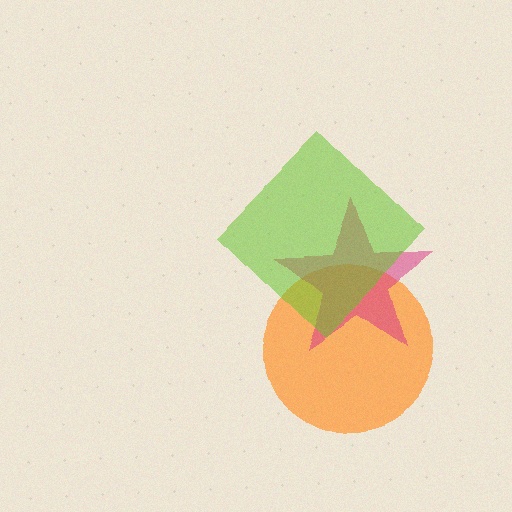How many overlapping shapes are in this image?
There are 3 overlapping shapes in the image.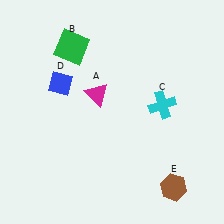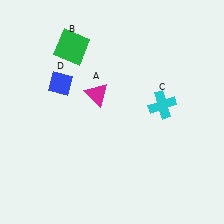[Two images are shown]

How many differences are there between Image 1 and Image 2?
There is 1 difference between the two images.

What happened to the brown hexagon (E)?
The brown hexagon (E) was removed in Image 2. It was in the bottom-right area of Image 1.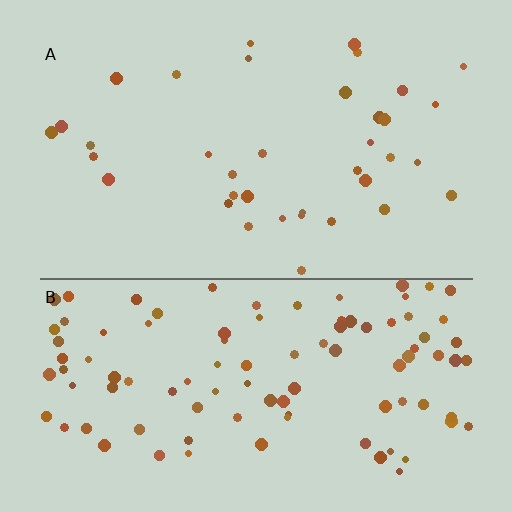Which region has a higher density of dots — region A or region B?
B (the bottom).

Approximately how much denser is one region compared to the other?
Approximately 2.7× — region B over region A.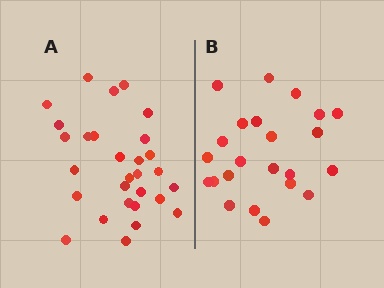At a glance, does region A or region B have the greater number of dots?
Region A (the left region) has more dots.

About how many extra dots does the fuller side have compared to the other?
Region A has about 6 more dots than region B.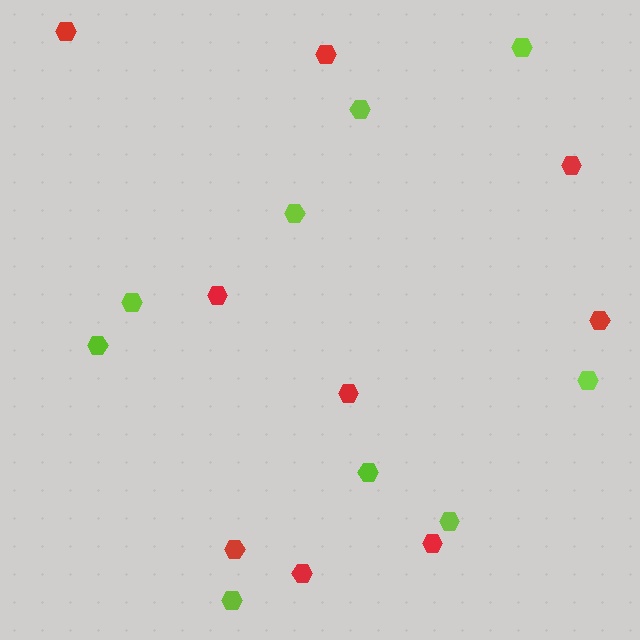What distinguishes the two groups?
There are 2 groups: one group of lime hexagons (9) and one group of red hexagons (9).